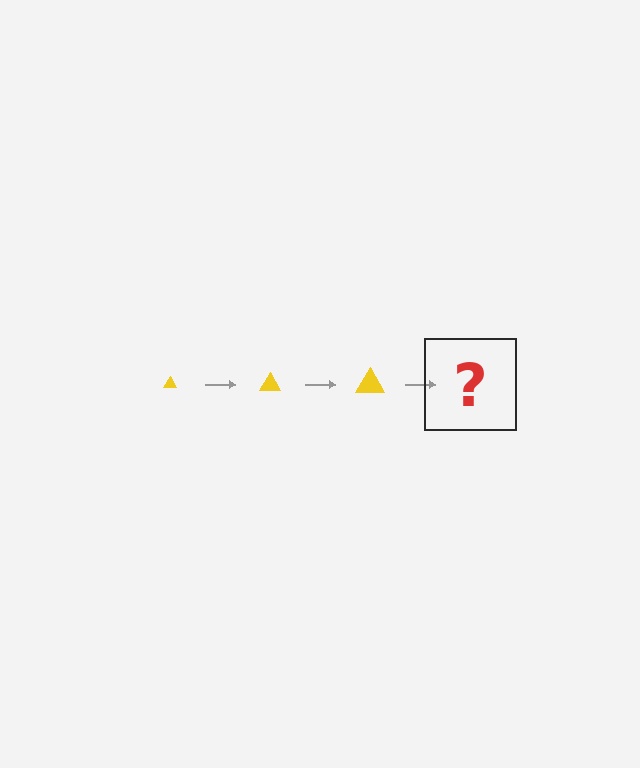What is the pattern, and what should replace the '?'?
The pattern is that the triangle gets progressively larger each step. The '?' should be a yellow triangle, larger than the previous one.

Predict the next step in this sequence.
The next step is a yellow triangle, larger than the previous one.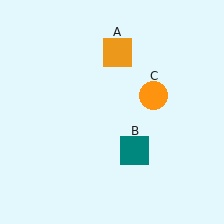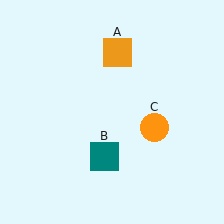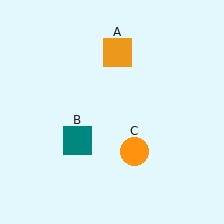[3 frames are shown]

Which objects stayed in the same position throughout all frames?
Orange square (object A) remained stationary.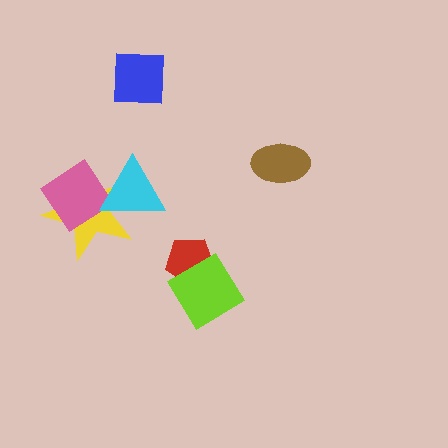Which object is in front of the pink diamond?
The cyan triangle is in front of the pink diamond.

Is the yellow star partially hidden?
Yes, it is partially covered by another shape.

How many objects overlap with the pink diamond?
2 objects overlap with the pink diamond.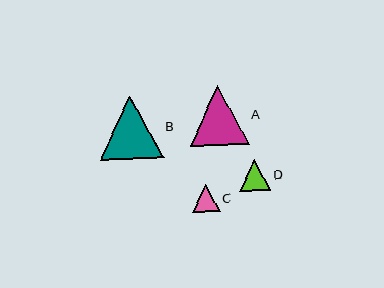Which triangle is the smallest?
Triangle C is the smallest with a size of approximately 28 pixels.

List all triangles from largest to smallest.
From largest to smallest: B, A, D, C.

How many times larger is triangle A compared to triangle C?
Triangle A is approximately 2.2 times the size of triangle C.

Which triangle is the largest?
Triangle B is the largest with a size of approximately 64 pixels.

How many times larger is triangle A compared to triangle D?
Triangle A is approximately 1.9 times the size of triangle D.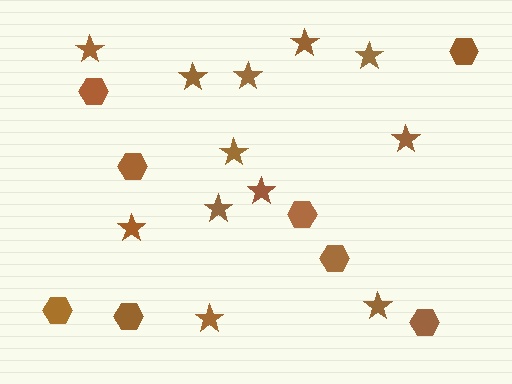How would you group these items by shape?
There are 2 groups: one group of hexagons (8) and one group of stars (12).